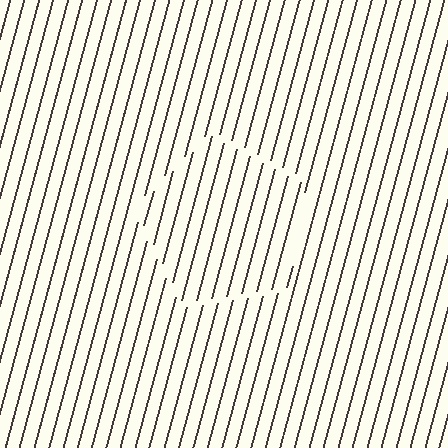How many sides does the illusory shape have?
5 sides — the line-ends trace a pentagon.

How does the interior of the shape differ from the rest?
The interior of the shape contains the same grating, shifted by half a period — the contour is defined by the phase discontinuity where line-ends from the inner and outer gratings abut.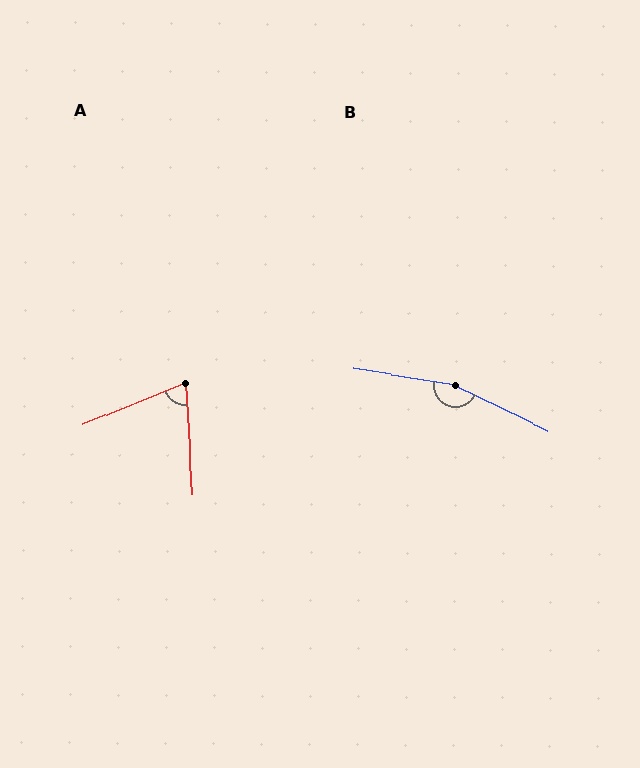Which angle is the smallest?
A, at approximately 71 degrees.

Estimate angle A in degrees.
Approximately 71 degrees.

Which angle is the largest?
B, at approximately 163 degrees.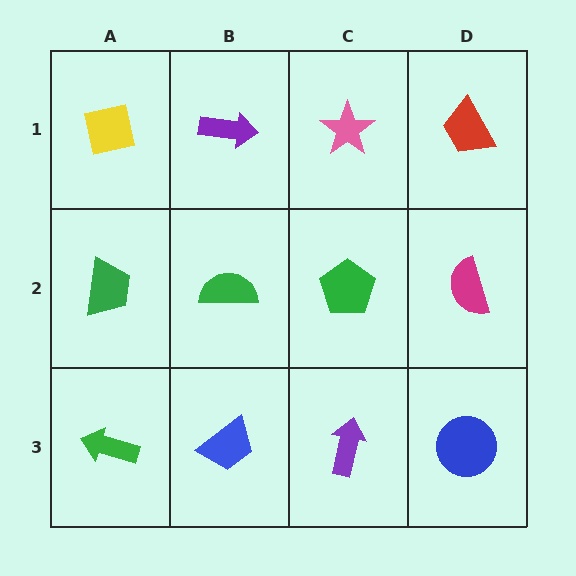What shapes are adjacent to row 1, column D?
A magenta semicircle (row 2, column D), a pink star (row 1, column C).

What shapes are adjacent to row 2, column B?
A purple arrow (row 1, column B), a blue trapezoid (row 3, column B), a green trapezoid (row 2, column A), a green pentagon (row 2, column C).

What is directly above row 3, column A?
A green trapezoid.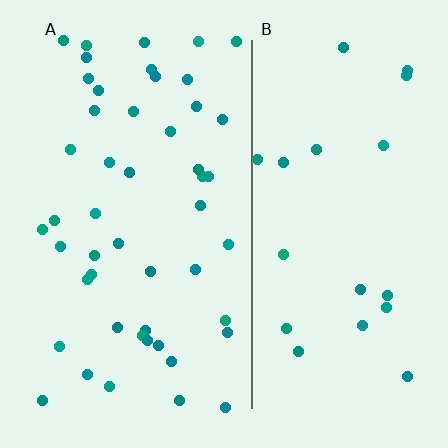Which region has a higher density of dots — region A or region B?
A (the left).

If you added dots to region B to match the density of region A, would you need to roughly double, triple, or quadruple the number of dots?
Approximately double.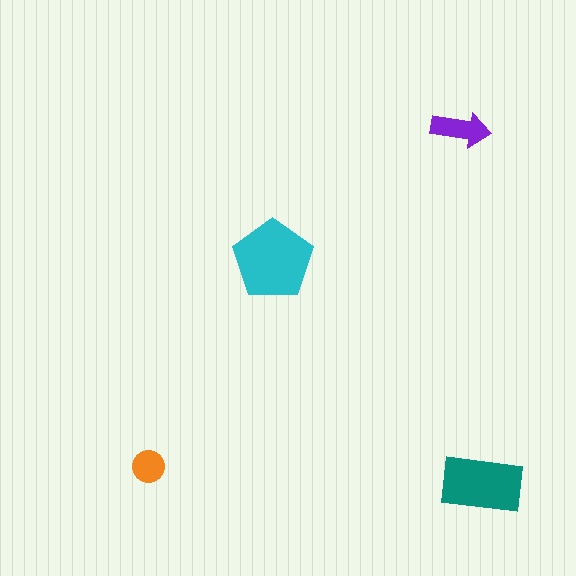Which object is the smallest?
The orange circle.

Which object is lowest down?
The teal rectangle is bottommost.